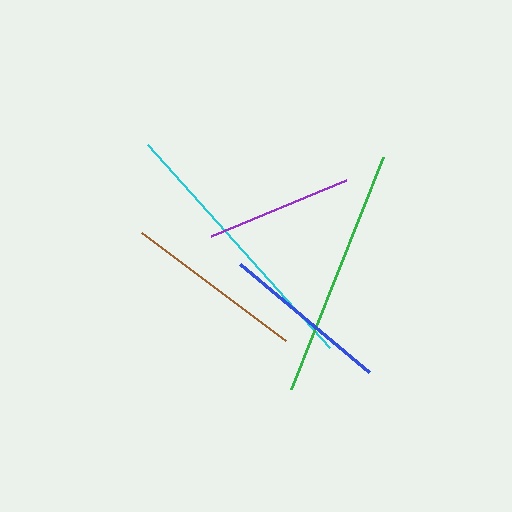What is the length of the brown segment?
The brown segment is approximately 180 pixels long.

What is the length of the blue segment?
The blue segment is approximately 169 pixels long.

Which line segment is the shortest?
The purple line is the shortest at approximately 147 pixels.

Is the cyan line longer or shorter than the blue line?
The cyan line is longer than the blue line.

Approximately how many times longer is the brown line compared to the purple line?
The brown line is approximately 1.2 times the length of the purple line.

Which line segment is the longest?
The cyan line is the longest at approximately 273 pixels.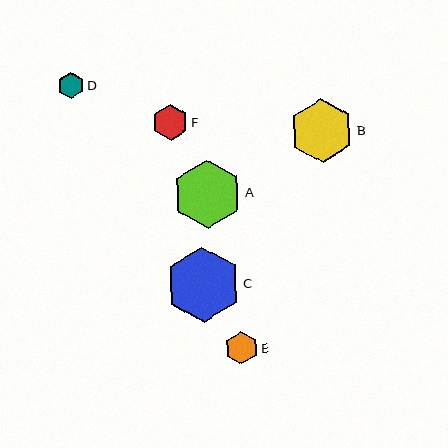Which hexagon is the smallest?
Hexagon D is the smallest with a size of approximately 26 pixels.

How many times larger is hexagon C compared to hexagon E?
Hexagon C is approximately 2.3 times the size of hexagon E.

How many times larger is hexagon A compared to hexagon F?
Hexagon A is approximately 1.9 times the size of hexagon F.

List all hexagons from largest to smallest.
From largest to smallest: C, A, B, F, E, D.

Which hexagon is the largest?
Hexagon C is the largest with a size of approximately 75 pixels.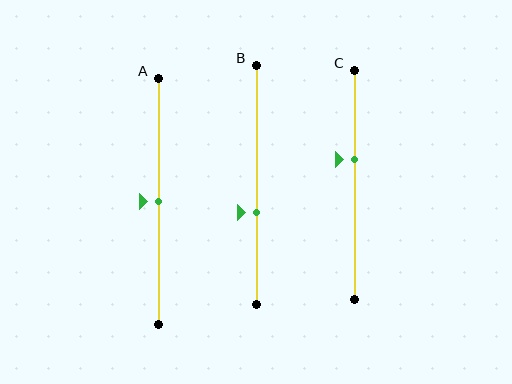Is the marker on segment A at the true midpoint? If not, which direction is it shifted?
Yes, the marker on segment A is at the true midpoint.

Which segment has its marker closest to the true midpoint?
Segment A has its marker closest to the true midpoint.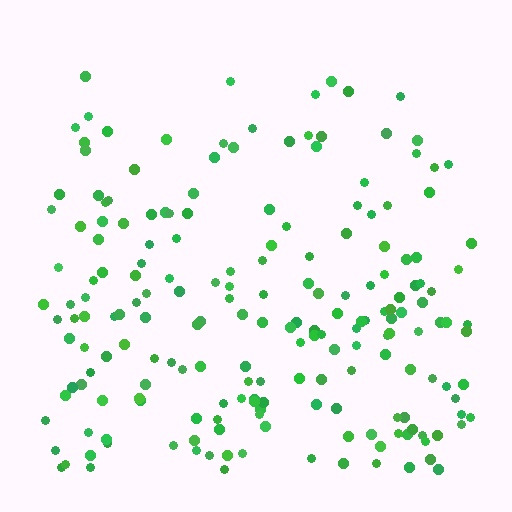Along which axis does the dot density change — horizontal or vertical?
Vertical.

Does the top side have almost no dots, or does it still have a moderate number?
Still a moderate number, just noticeably fewer than the bottom.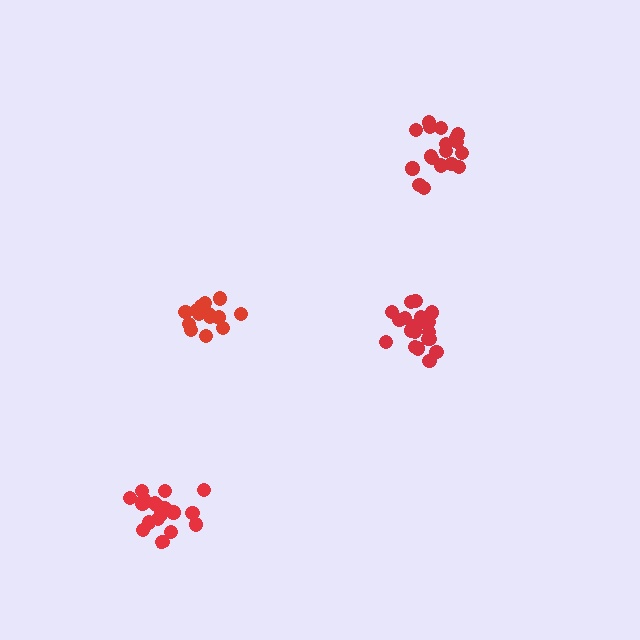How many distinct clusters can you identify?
There are 4 distinct clusters.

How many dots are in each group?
Group 1: 21 dots, Group 2: 21 dots, Group 3: 15 dots, Group 4: 18 dots (75 total).